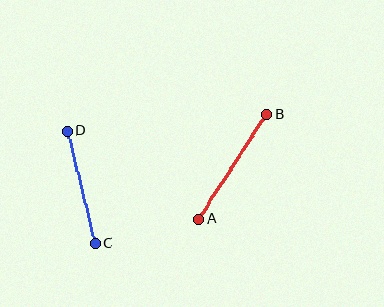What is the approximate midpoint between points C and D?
The midpoint is at approximately (81, 187) pixels.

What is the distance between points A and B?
The distance is approximately 124 pixels.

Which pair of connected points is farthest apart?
Points A and B are farthest apart.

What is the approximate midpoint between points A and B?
The midpoint is at approximately (233, 167) pixels.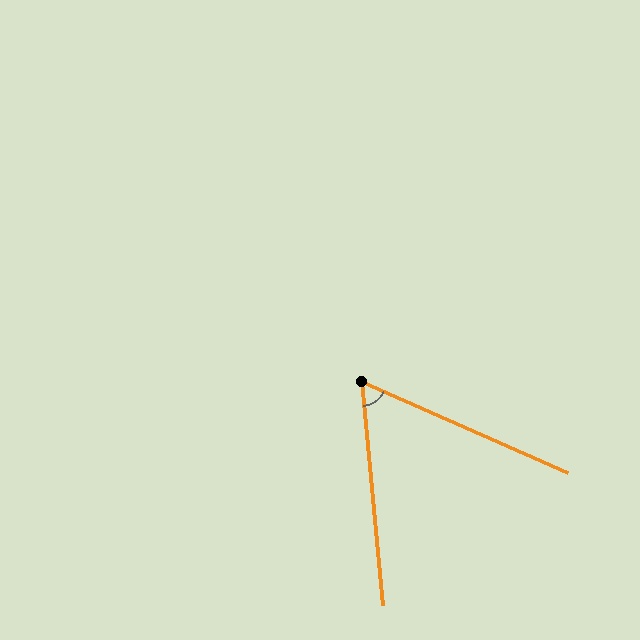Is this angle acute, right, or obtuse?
It is acute.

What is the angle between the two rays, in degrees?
Approximately 61 degrees.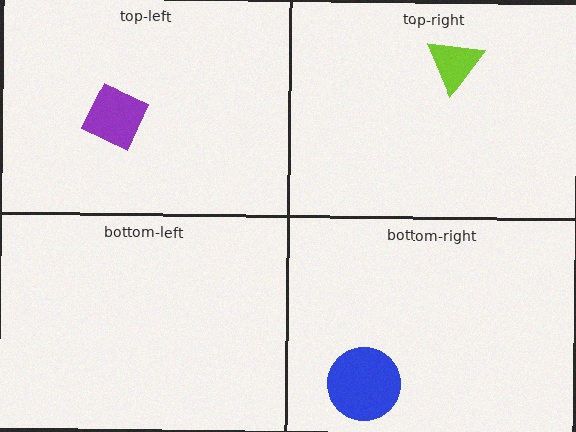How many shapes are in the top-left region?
1.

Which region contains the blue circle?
The bottom-right region.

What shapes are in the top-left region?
The purple diamond.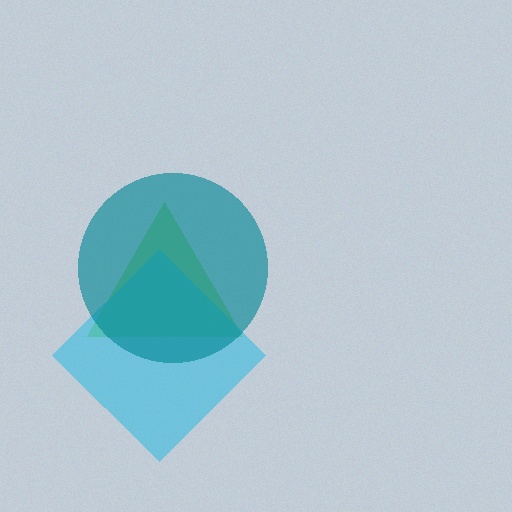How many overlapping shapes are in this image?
There are 3 overlapping shapes in the image.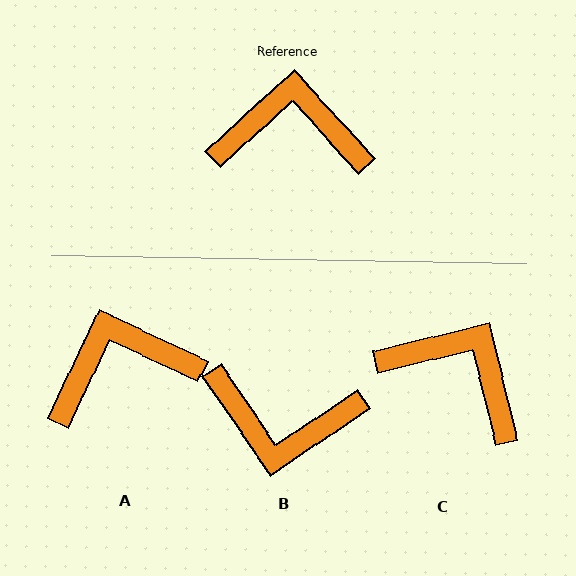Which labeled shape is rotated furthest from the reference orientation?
B, about 172 degrees away.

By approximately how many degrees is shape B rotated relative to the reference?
Approximately 172 degrees counter-clockwise.